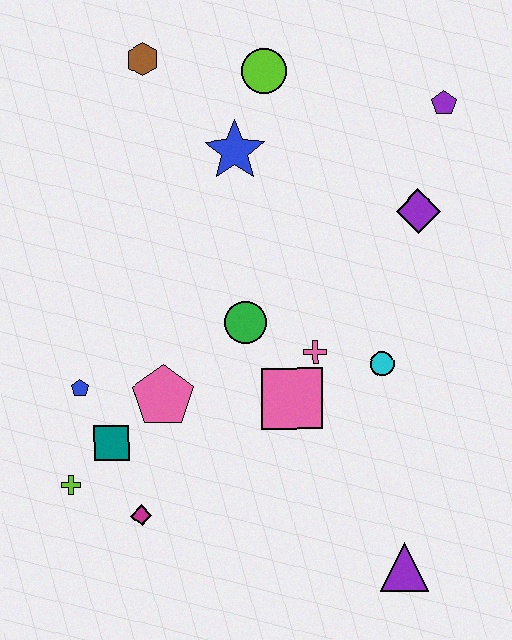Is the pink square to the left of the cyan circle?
Yes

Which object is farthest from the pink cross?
The brown hexagon is farthest from the pink cross.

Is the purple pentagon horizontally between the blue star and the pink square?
No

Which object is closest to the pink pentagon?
The teal square is closest to the pink pentagon.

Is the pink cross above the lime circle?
No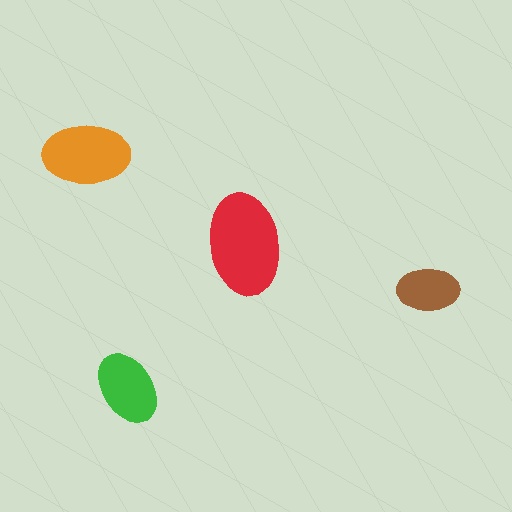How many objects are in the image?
There are 4 objects in the image.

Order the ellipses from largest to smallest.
the red one, the orange one, the green one, the brown one.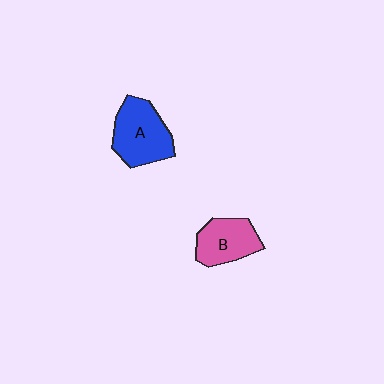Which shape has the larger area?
Shape A (blue).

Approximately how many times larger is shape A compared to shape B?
Approximately 1.3 times.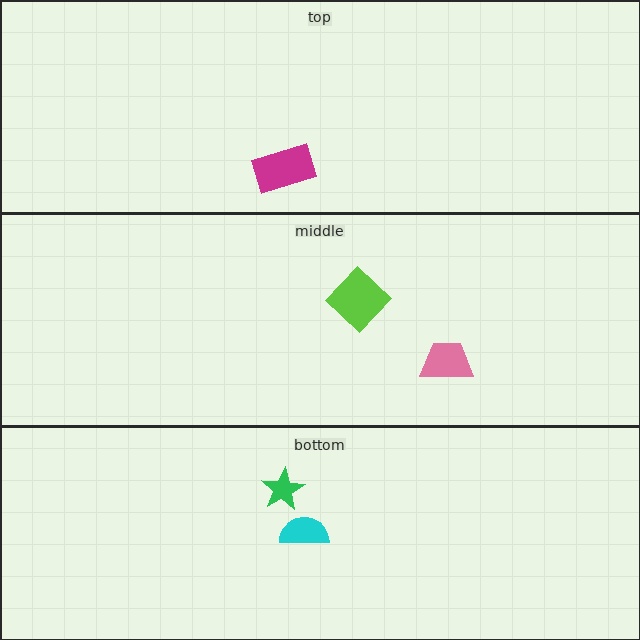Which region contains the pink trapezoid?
The middle region.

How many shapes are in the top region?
1.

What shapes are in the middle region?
The lime diamond, the pink trapezoid.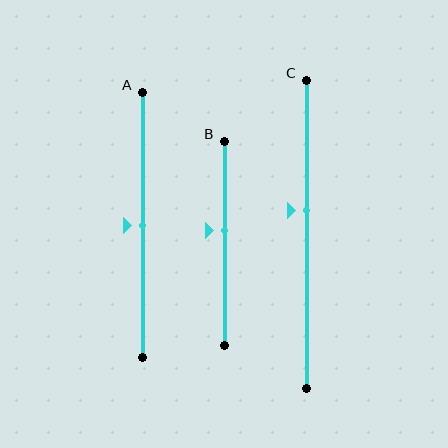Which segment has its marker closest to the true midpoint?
Segment A has its marker closest to the true midpoint.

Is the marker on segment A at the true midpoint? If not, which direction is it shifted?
Yes, the marker on segment A is at the true midpoint.